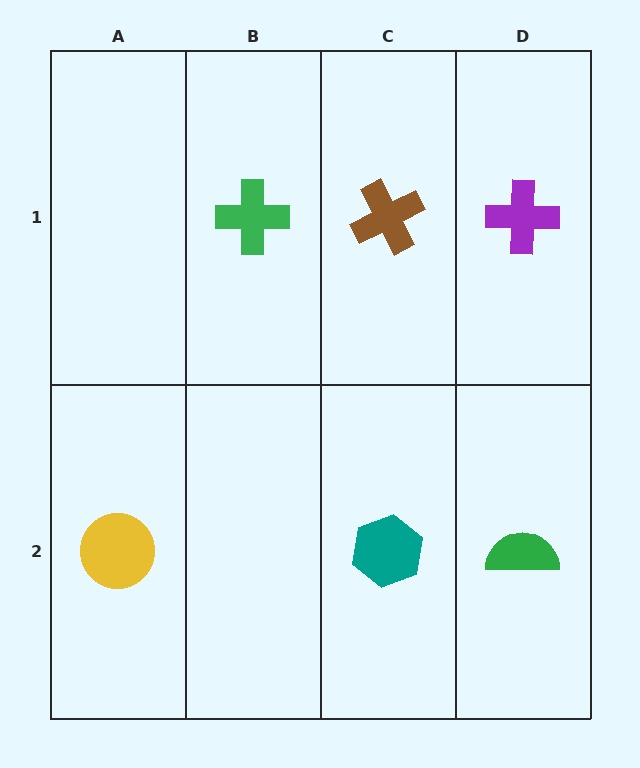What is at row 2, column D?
A green semicircle.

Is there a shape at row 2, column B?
No, that cell is empty.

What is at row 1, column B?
A green cross.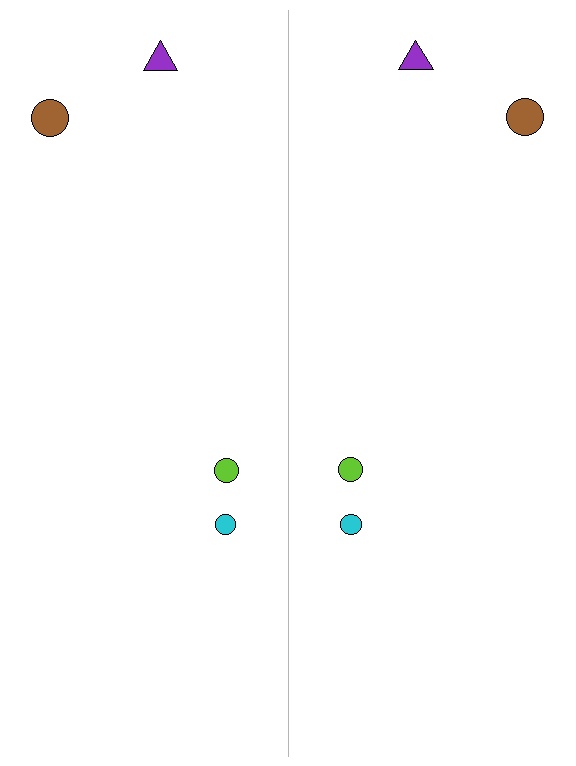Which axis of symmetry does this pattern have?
The pattern has a vertical axis of symmetry running through the center of the image.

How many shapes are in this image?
There are 8 shapes in this image.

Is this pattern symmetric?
Yes, this pattern has bilateral (reflection) symmetry.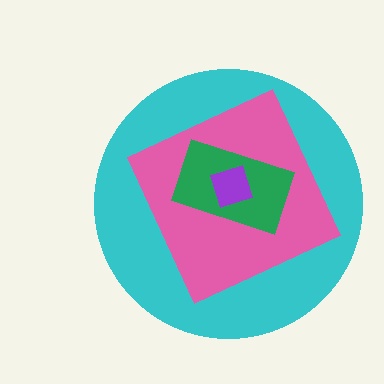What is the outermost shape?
The cyan circle.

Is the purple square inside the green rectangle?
Yes.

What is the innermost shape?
The purple square.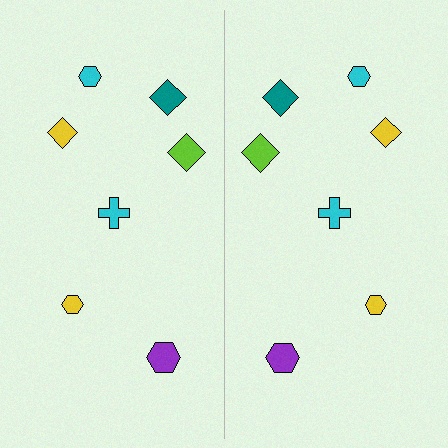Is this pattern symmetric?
Yes, this pattern has bilateral (reflection) symmetry.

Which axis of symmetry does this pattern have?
The pattern has a vertical axis of symmetry running through the center of the image.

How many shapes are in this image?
There are 14 shapes in this image.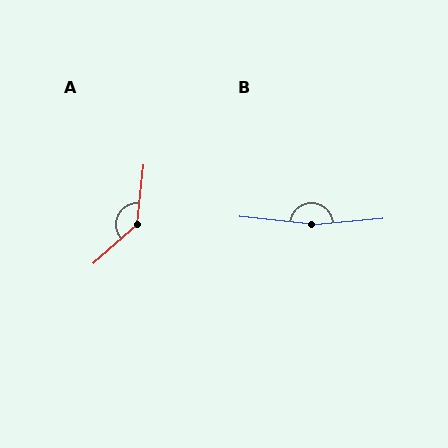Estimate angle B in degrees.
Approximately 169 degrees.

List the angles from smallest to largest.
A (138°), B (169°).